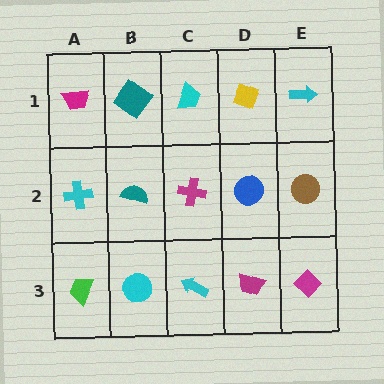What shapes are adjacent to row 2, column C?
A cyan trapezoid (row 1, column C), a cyan arrow (row 3, column C), a teal semicircle (row 2, column B), a blue circle (row 2, column D).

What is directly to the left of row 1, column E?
A yellow diamond.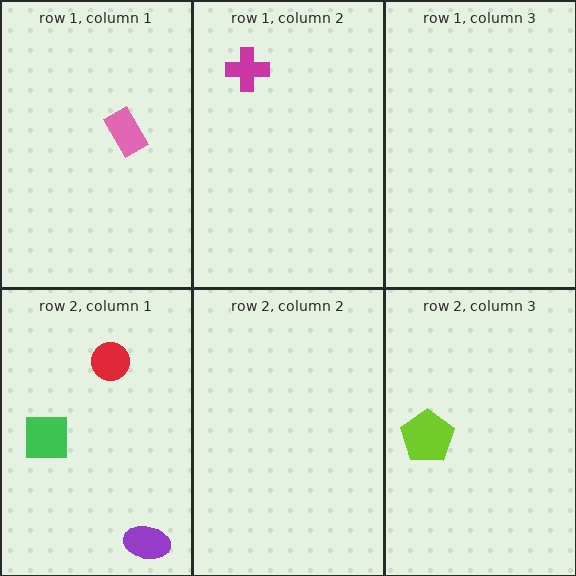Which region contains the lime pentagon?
The row 2, column 3 region.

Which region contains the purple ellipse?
The row 2, column 1 region.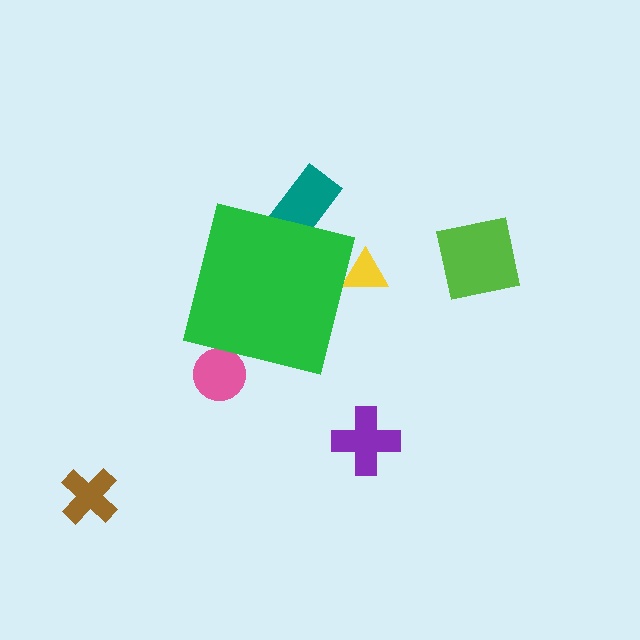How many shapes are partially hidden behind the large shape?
3 shapes are partially hidden.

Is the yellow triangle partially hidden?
Yes, the yellow triangle is partially hidden behind the green square.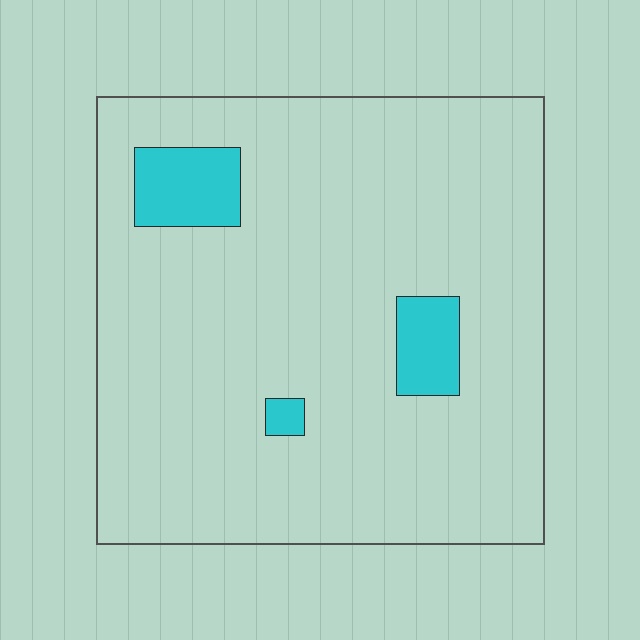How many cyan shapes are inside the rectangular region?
3.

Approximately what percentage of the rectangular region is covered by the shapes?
Approximately 10%.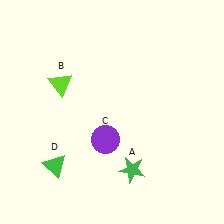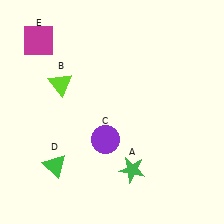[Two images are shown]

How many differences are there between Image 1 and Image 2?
There is 1 difference between the two images.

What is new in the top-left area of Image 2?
A magenta square (E) was added in the top-left area of Image 2.